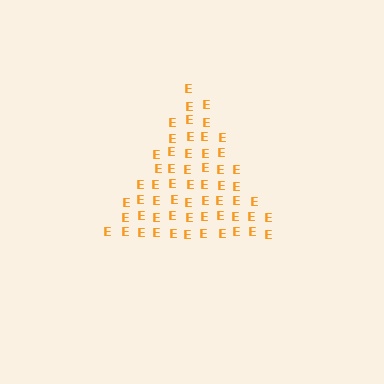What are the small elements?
The small elements are letter E's.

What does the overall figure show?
The overall figure shows a triangle.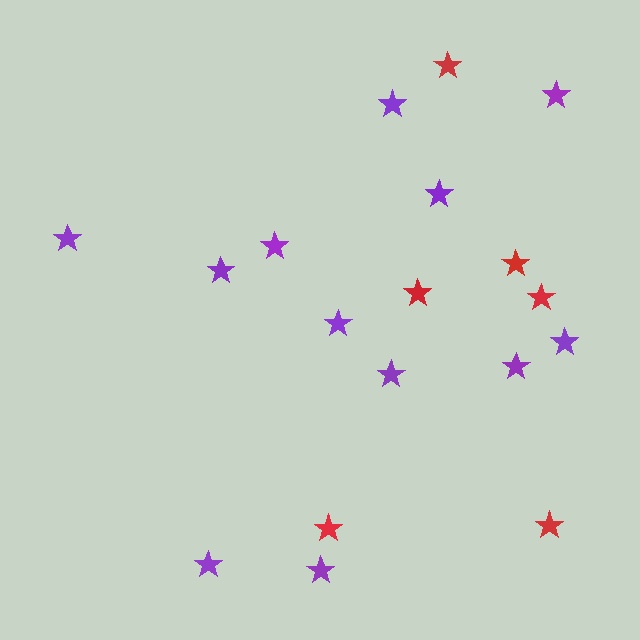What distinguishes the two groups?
There are 2 groups: one group of purple stars (12) and one group of red stars (6).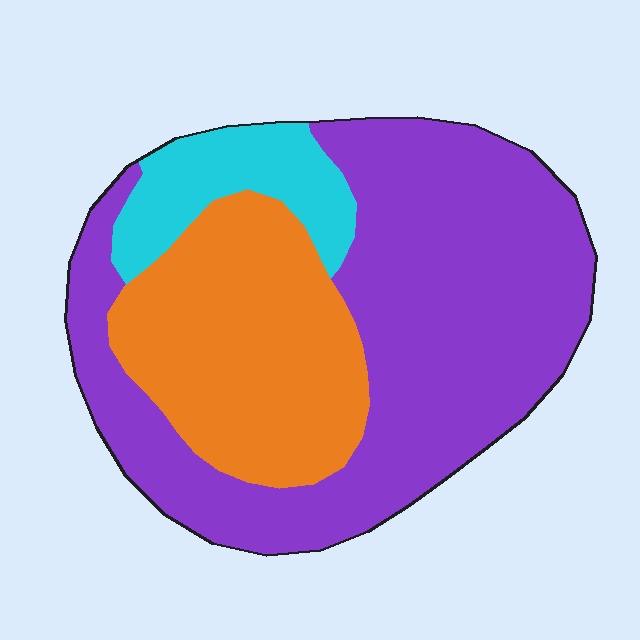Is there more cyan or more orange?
Orange.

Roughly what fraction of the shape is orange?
Orange takes up between a quarter and a half of the shape.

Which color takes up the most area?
Purple, at roughly 60%.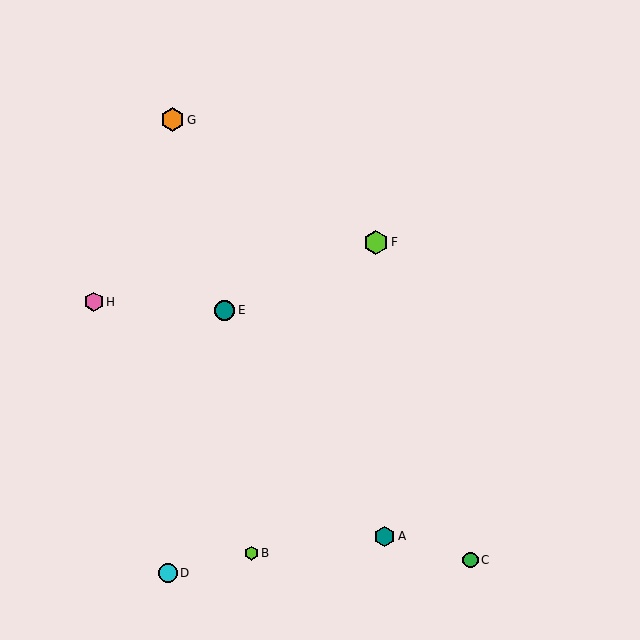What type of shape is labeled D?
Shape D is a cyan circle.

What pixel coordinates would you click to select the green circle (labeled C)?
Click at (471, 560) to select the green circle C.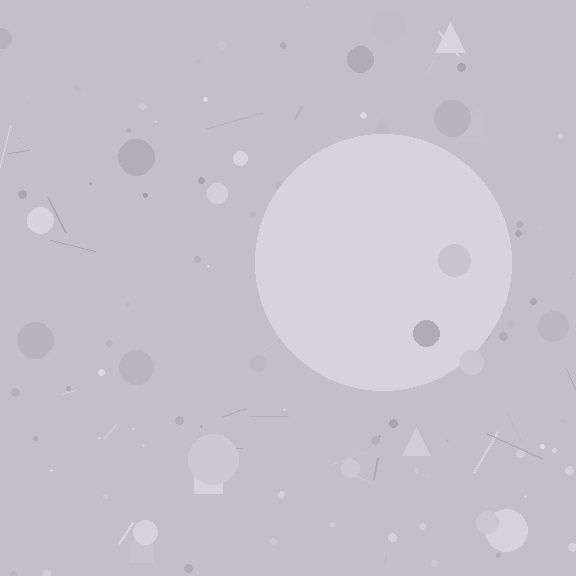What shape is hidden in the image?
A circle is hidden in the image.